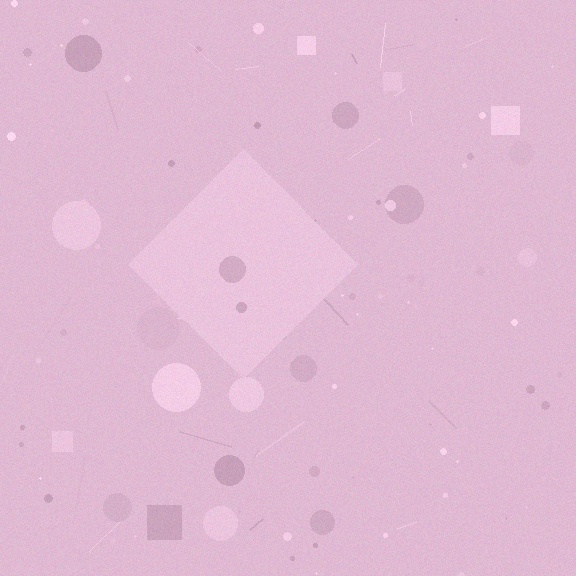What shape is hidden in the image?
A diamond is hidden in the image.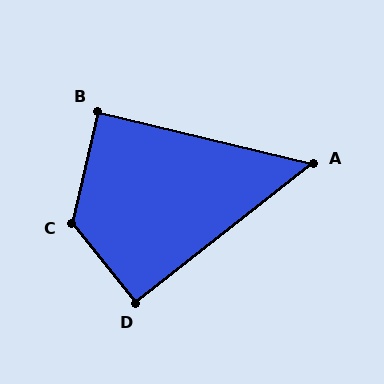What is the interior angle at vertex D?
Approximately 91 degrees (approximately right).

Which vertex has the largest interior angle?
C, at approximately 128 degrees.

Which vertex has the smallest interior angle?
A, at approximately 52 degrees.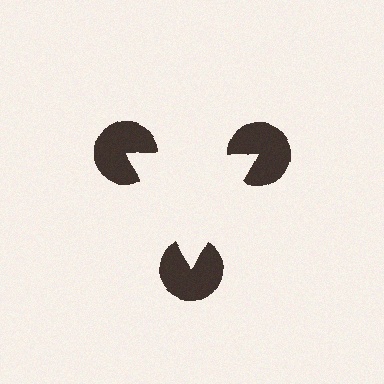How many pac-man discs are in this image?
There are 3 — one at each vertex of the illusory triangle.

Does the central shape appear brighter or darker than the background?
It typically appears slightly brighter than the background, even though no actual brightness change is drawn.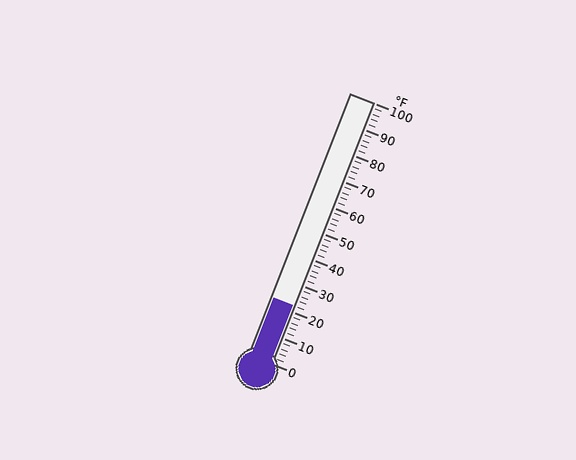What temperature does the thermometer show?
The thermometer shows approximately 22°F.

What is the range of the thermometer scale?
The thermometer scale ranges from 0°F to 100°F.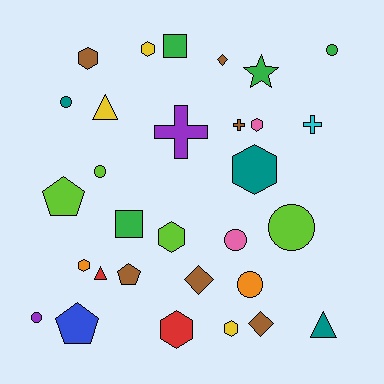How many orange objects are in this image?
There are 2 orange objects.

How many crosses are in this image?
There are 3 crosses.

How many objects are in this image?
There are 30 objects.